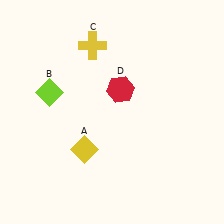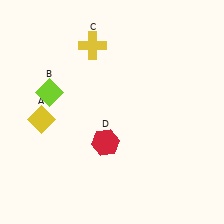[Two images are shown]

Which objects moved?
The objects that moved are: the yellow diamond (A), the red hexagon (D).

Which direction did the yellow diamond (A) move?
The yellow diamond (A) moved left.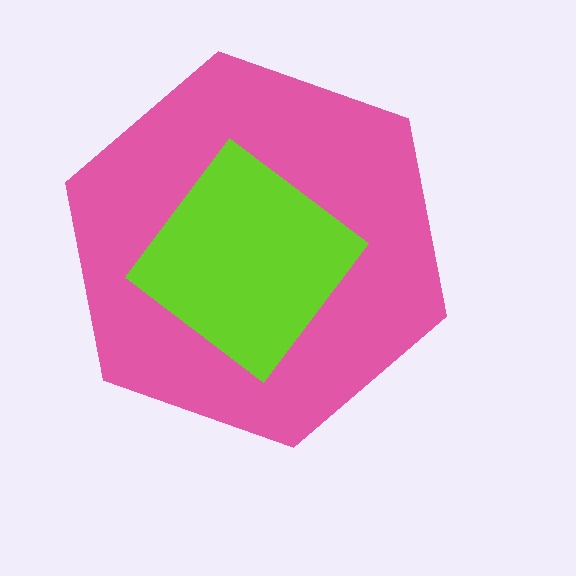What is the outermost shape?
The pink hexagon.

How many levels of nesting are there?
2.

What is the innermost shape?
The lime diamond.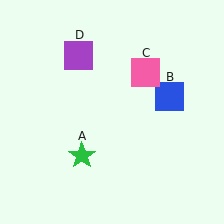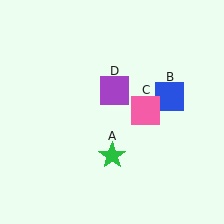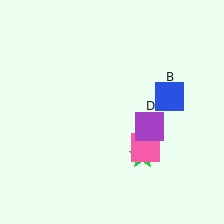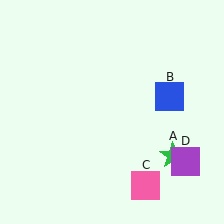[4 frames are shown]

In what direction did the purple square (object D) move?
The purple square (object D) moved down and to the right.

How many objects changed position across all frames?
3 objects changed position: green star (object A), pink square (object C), purple square (object D).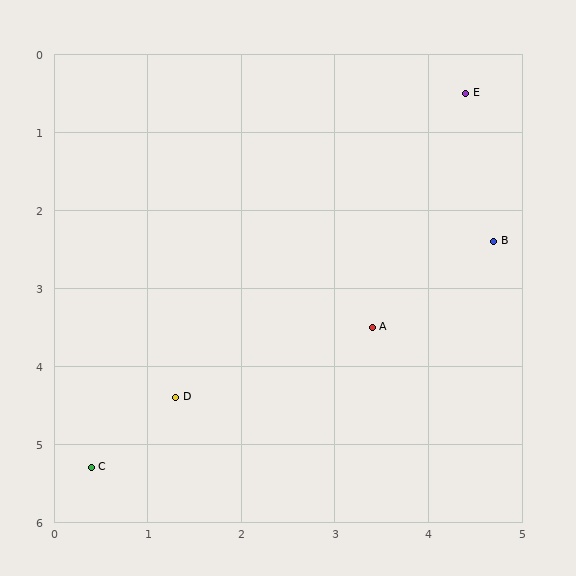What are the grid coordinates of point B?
Point B is at approximately (4.7, 2.4).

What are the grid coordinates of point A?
Point A is at approximately (3.4, 3.5).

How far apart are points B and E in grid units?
Points B and E are about 1.9 grid units apart.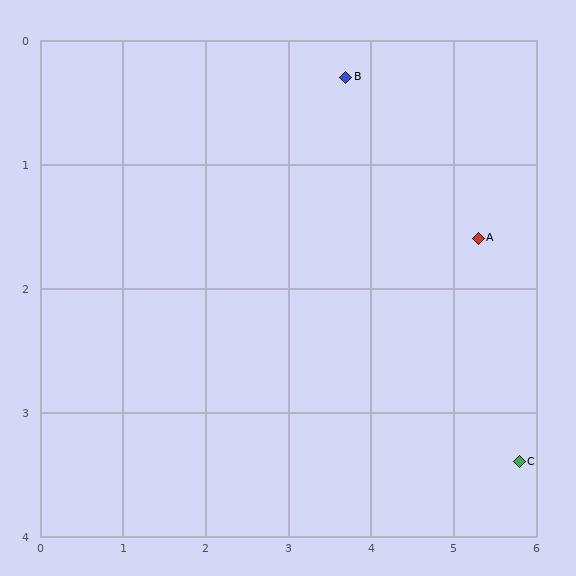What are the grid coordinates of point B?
Point B is at approximately (3.7, 0.3).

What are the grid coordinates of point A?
Point A is at approximately (5.3, 1.6).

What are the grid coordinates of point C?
Point C is at approximately (5.8, 3.4).